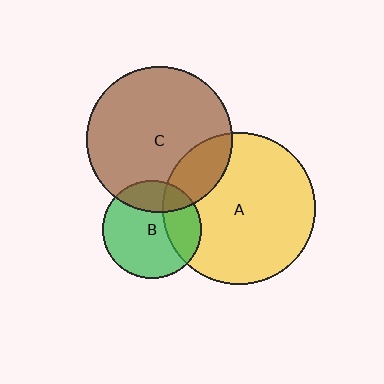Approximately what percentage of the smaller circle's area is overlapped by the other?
Approximately 25%.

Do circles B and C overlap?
Yes.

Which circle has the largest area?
Circle A (yellow).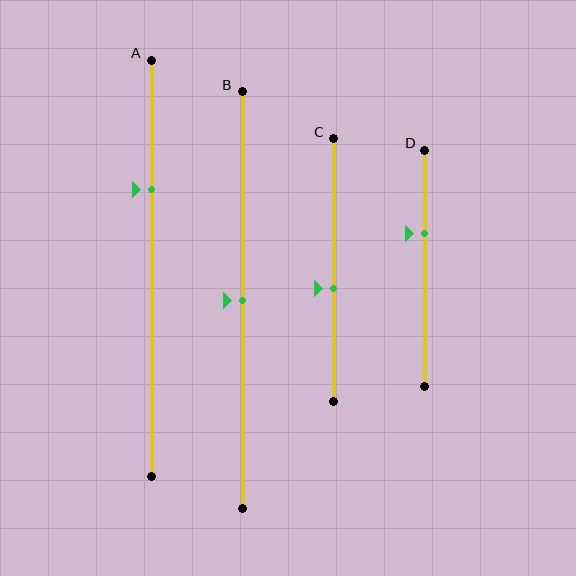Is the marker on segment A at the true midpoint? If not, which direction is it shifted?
No, the marker on segment A is shifted upward by about 19% of the segment length.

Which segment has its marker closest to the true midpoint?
Segment B has its marker closest to the true midpoint.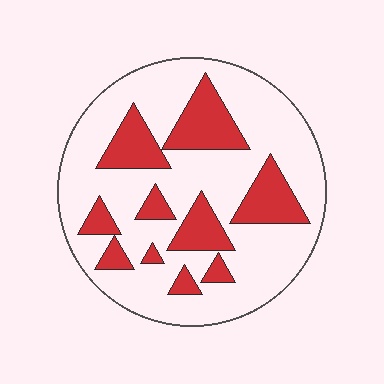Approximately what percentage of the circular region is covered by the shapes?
Approximately 25%.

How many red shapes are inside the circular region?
10.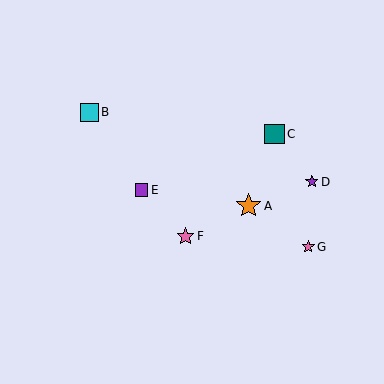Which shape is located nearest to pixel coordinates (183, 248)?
The pink star (labeled F) at (186, 236) is nearest to that location.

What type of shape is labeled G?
Shape G is a pink star.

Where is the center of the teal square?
The center of the teal square is at (275, 134).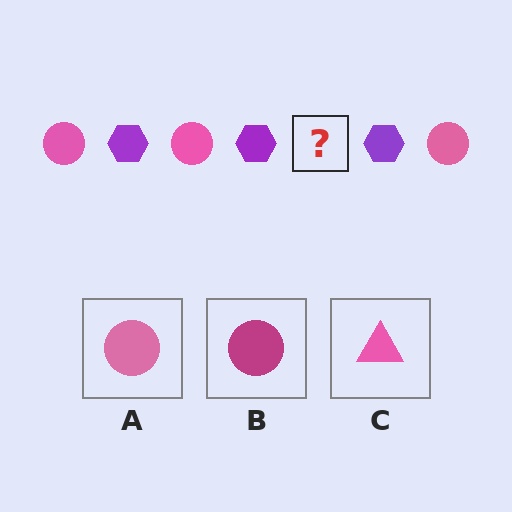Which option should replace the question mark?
Option A.